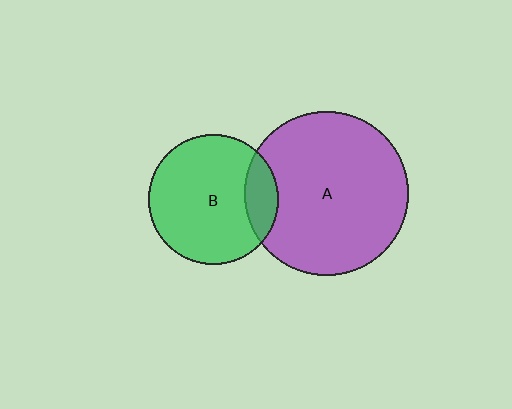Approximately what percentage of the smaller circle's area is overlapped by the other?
Approximately 15%.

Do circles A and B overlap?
Yes.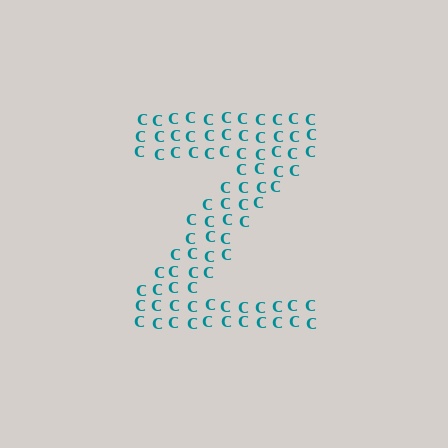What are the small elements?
The small elements are letter C's.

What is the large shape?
The large shape is the letter Z.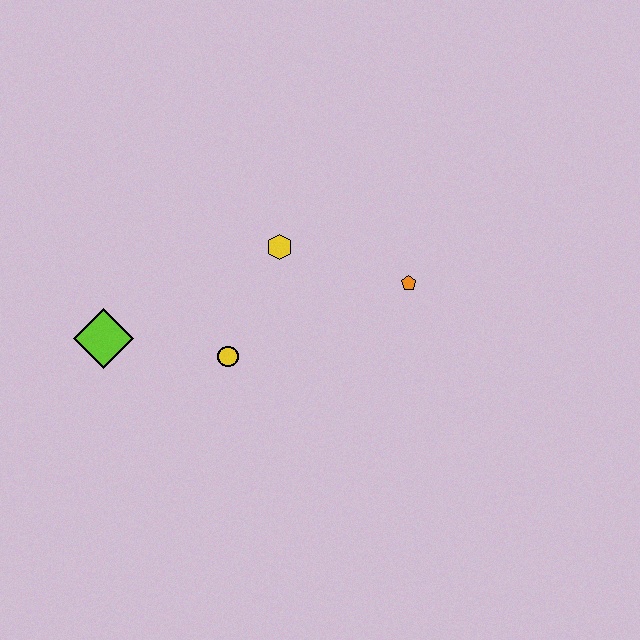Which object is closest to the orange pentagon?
The yellow hexagon is closest to the orange pentagon.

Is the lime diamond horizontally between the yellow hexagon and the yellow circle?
No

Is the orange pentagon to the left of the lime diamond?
No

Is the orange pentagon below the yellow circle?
No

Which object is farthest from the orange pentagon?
The lime diamond is farthest from the orange pentagon.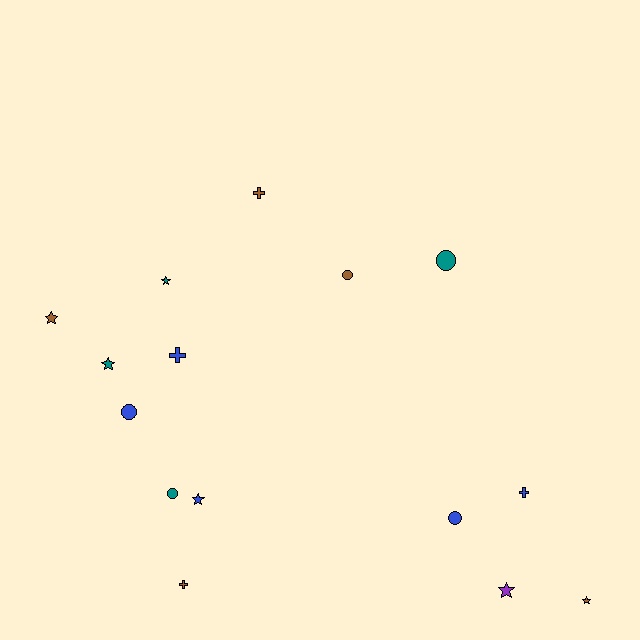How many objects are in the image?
There are 15 objects.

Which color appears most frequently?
Brown, with 5 objects.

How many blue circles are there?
There are 2 blue circles.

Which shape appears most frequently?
Star, with 6 objects.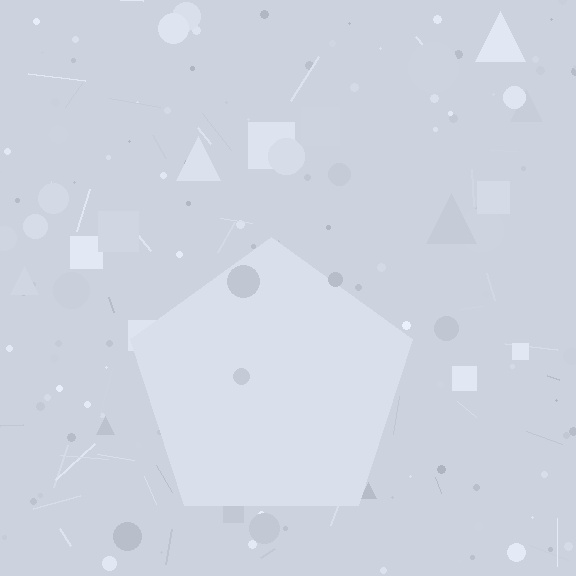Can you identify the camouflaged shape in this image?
The camouflaged shape is a pentagon.